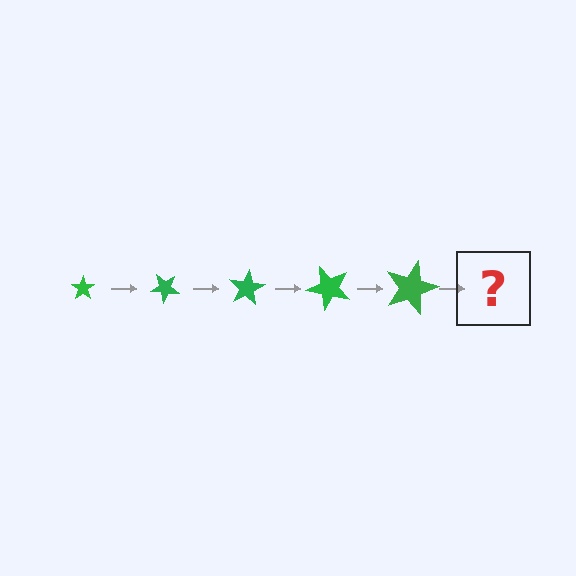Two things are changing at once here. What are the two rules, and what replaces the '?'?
The two rules are that the star grows larger each step and it rotates 40 degrees each step. The '?' should be a star, larger than the previous one and rotated 200 degrees from the start.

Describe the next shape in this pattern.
It should be a star, larger than the previous one and rotated 200 degrees from the start.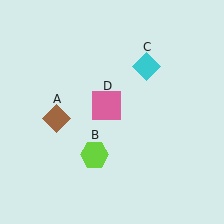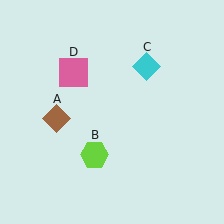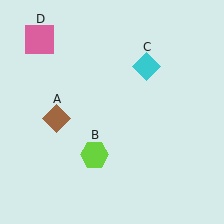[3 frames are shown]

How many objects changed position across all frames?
1 object changed position: pink square (object D).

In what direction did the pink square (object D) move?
The pink square (object D) moved up and to the left.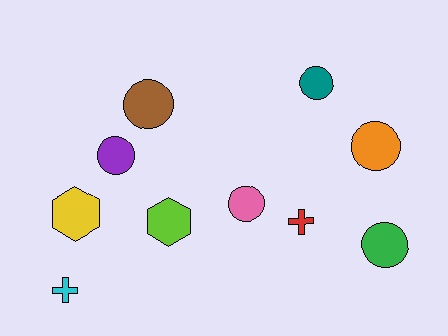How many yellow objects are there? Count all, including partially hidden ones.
There is 1 yellow object.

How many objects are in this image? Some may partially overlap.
There are 10 objects.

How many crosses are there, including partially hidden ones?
There are 2 crosses.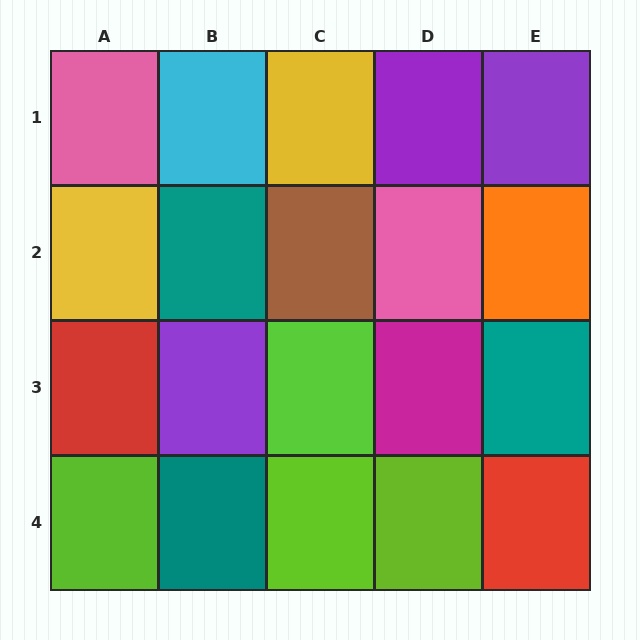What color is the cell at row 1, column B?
Cyan.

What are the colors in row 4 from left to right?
Lime, teal, lime, lime, red.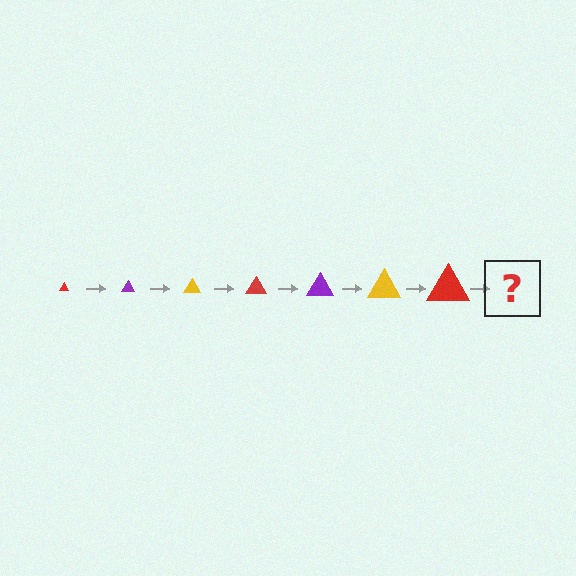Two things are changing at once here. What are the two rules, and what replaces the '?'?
The two rules are that the triangle grows larger each step and the color cycles through red, purple, and yellow. The '?' should be a purple triangle, larger than the previous one.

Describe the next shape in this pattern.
It should be a purple triangle, larger than the previous one.